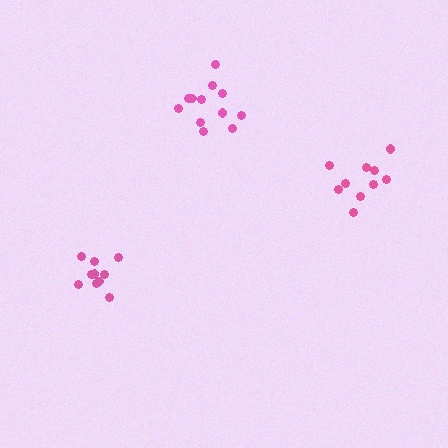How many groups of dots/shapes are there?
There are 3 groups.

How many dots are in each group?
Group 1: 10 dots, Group 2: 10 dots, Group 3: 12 dots (32 total).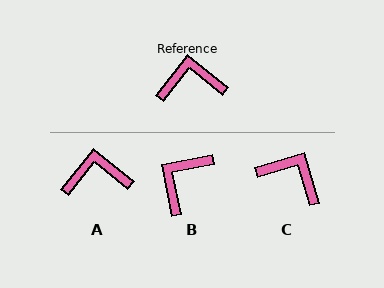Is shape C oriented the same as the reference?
No, it is off by about 35 degrees.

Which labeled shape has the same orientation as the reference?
A.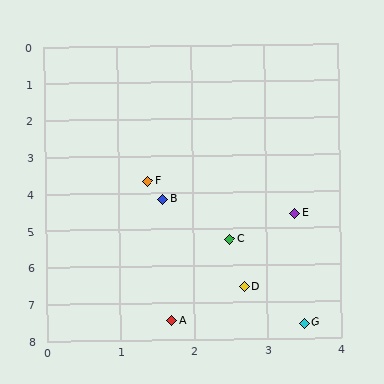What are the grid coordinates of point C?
Point C is at approximately (2.5, 5.3).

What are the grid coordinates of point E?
Point E is at approximately (3.4, 4.6).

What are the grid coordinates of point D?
Point D is at approximately (2.7, 6.6).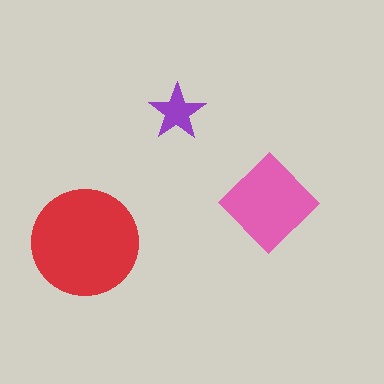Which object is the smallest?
The purple star.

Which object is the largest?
The red circle.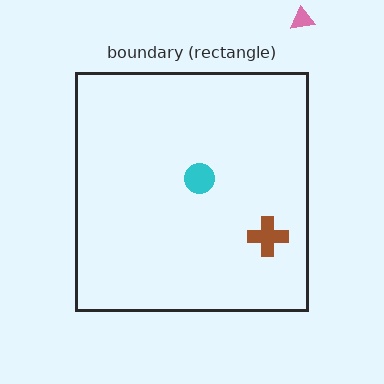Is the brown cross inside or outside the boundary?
Inside.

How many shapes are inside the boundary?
2 inside, 1 outside.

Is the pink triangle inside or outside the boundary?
Outside.